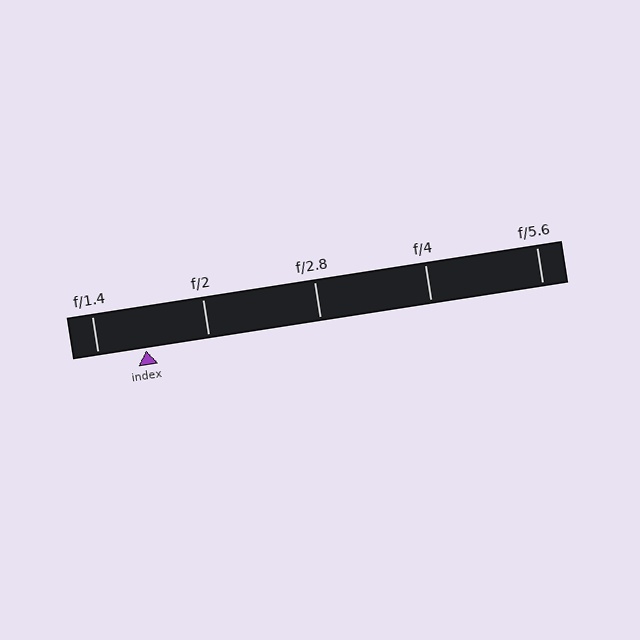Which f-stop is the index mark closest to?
The index mark is closest to f/1.4.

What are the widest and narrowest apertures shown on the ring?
The widest aperture shown is f/1.4 and the narrowest is f/5.6.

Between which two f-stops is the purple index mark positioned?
The index mark is between f/1.4 and f/2.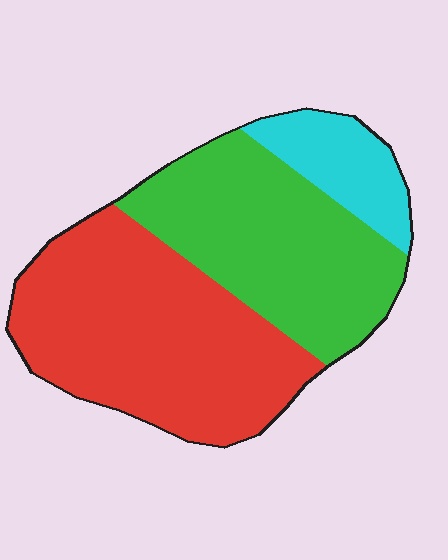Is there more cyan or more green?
Green.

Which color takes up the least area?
Cyan, at roughly 15%.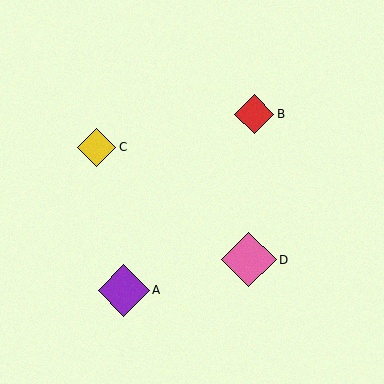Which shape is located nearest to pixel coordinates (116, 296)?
The purple diamond (labeled A) at (124, 291) is nearest to that location.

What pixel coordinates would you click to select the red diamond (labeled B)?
Click at (254, 114) to select the red diamond B.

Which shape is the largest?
The pink diamond (labeled D) is the largest.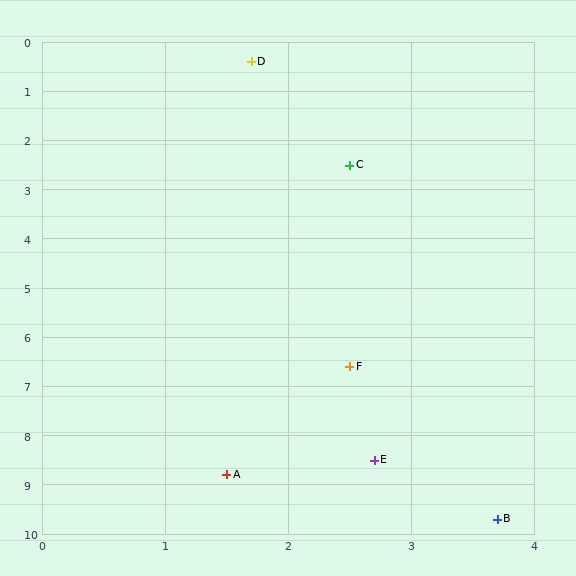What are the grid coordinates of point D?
Point D is at approximately (1.7, 0.4).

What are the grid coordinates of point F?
Point F is at approximately (2.5, 6.6).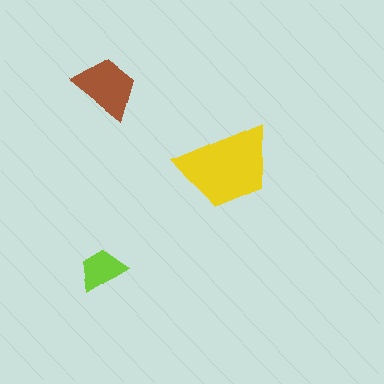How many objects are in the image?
There are 3 objects in the image.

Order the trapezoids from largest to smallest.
the yellow one, the brown one, the lime one.